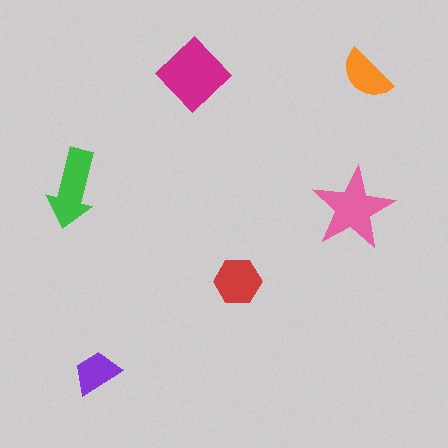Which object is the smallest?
The purple trapezoid.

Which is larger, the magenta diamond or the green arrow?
The magenta diamond.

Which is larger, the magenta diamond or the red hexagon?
The magenta diamond.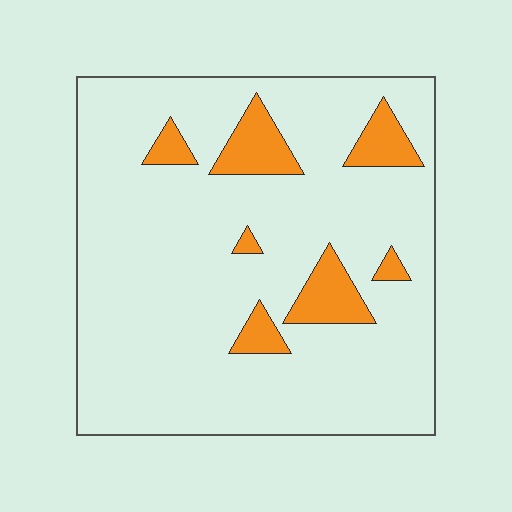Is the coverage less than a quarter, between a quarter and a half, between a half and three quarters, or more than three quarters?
Less than a quarter.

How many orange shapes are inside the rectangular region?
7.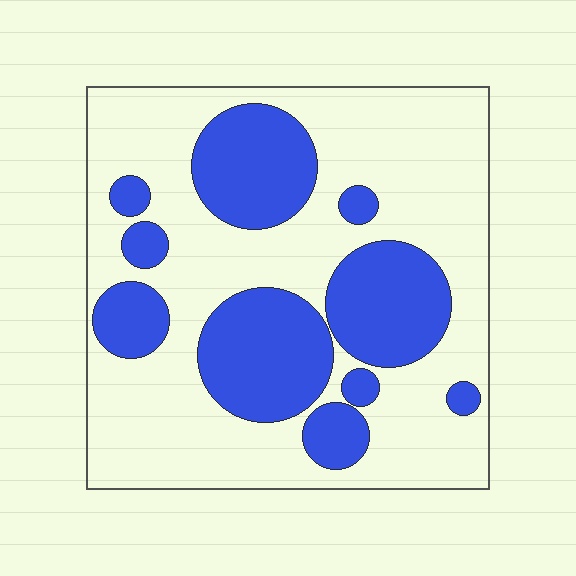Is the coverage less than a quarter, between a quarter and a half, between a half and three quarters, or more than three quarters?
Between a quarter and a half.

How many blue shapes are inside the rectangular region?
10.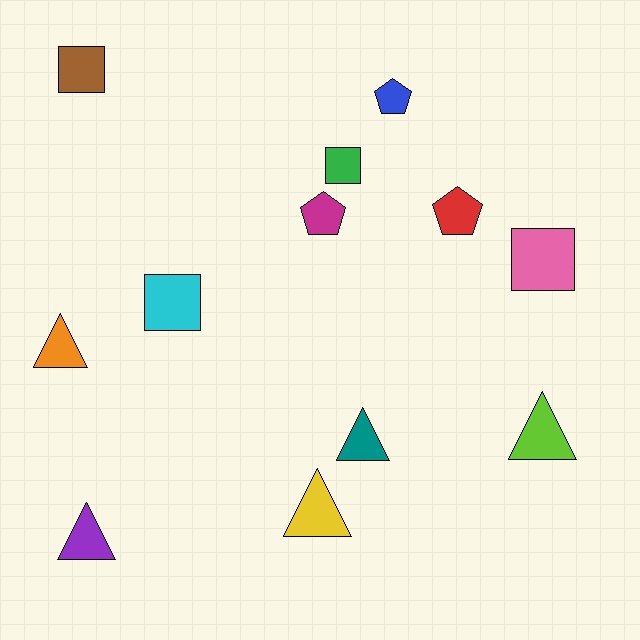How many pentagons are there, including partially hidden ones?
There are 3 pentagons.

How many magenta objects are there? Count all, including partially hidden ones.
There is 1 magenta object.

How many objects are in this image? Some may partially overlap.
There are 12 objects.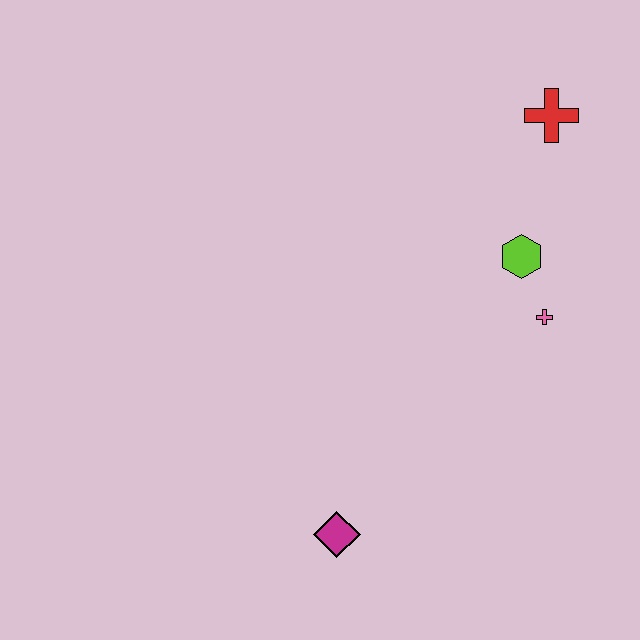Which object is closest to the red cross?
The lime hexagon is closest to the red cross.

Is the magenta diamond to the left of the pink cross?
Yes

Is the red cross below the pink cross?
No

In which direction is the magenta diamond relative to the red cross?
The magenta diamond is below the red cross.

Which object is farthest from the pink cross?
The magenta diamond is farthest from the pink cross.